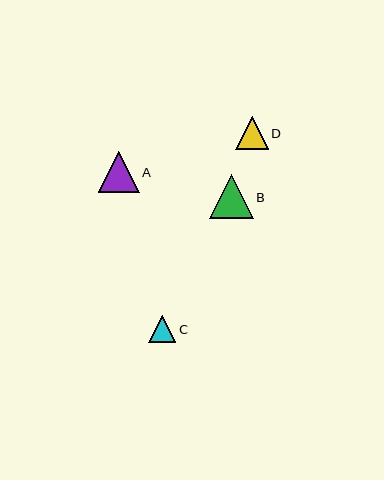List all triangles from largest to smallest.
From largest to smallest: B, A, D, C.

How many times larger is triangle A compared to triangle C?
Triangle A is approximately 1.5 times the size of triangle C.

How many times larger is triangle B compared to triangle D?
Triangle B is approximately 1.4 times the size of triangle D.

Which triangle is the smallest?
Triangle C is the smallest with a size of approximately 27 pixels.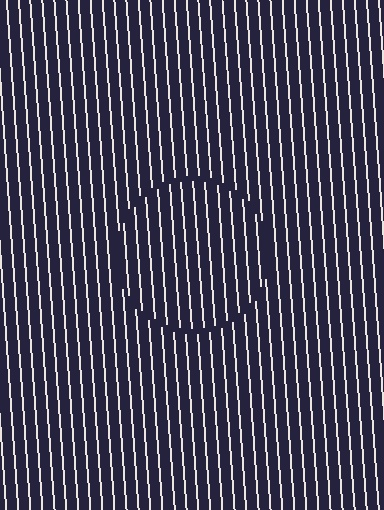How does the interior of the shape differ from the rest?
The interior of the shape contains the same grating, shifted by half a period — the contour is defined by the phase discontinuity where line-ends from the inner and outer gratings abut.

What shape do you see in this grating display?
An illusory circle. The interior of the shape contains the same grating, shifted by half a period — the contour is defined by the phase discontinuity where line-ends from the inner and outer gratings abut.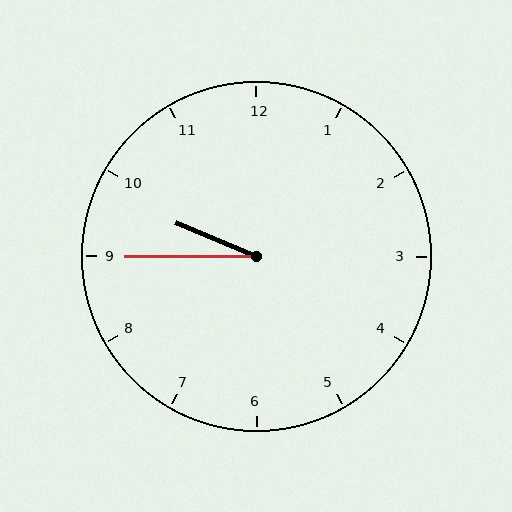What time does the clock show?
9:45.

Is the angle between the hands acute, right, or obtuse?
It is acute.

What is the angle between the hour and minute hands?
Approximately 22 degrees.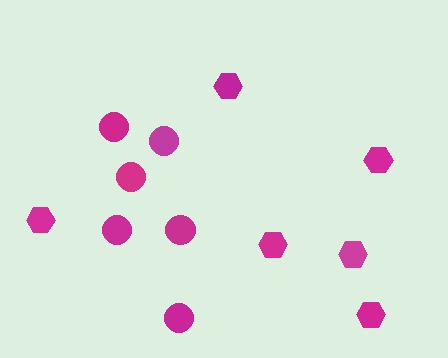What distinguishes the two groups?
There are 2 groups: one group of hexagons (6) and one group of circles (6).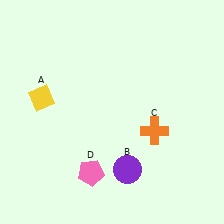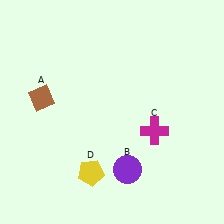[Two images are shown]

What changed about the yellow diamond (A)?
In Image 1, A is yellow. In Image 2, it changed to brown.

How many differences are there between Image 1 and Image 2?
There are 3 differences between the two images.